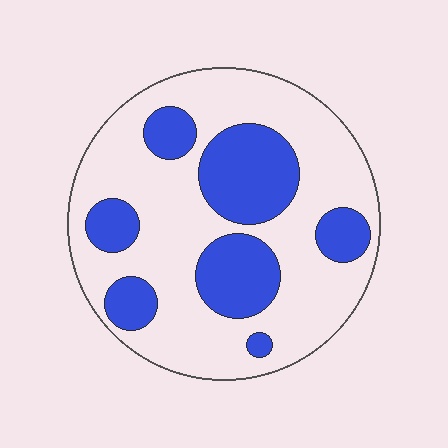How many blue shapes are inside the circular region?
7.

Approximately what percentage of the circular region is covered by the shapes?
Approximately 30%.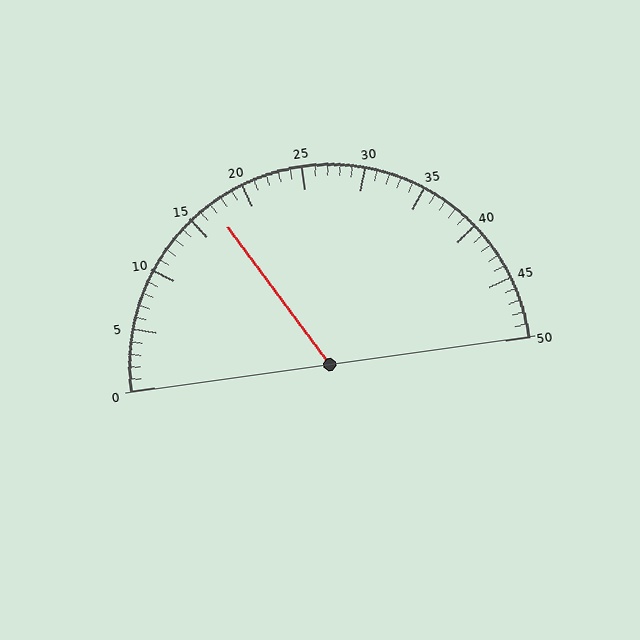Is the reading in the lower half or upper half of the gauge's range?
The reading is in the lower half of the range (0 to 50).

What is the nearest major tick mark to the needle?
The nearest major tick mark is 15.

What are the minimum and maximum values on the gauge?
The gauge ranges from 0 to 50.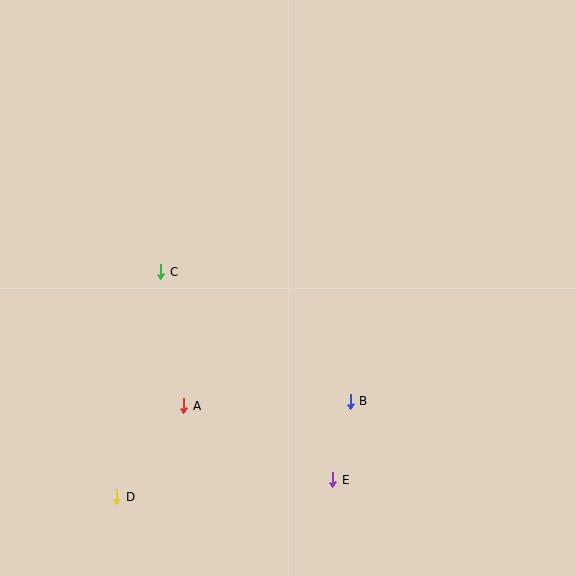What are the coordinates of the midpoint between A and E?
The midpoint between A and E is at (258, 443).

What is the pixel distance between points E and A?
The distance between E and A is 166 pixels.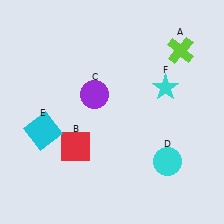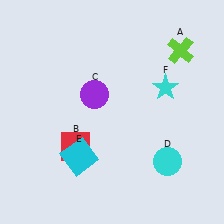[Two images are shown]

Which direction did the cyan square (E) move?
The cyan square (E) moved right.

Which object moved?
The cyan square (E) moved right.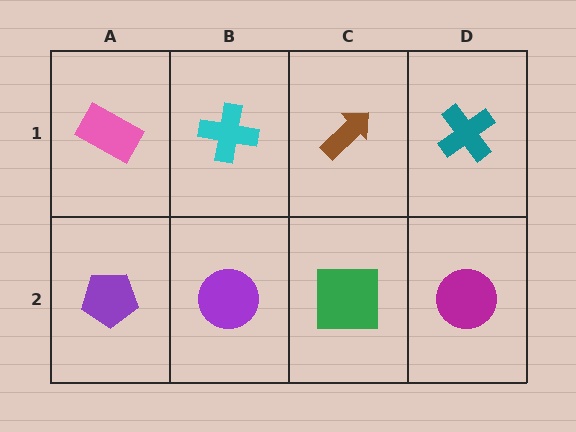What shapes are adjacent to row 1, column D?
A magenta circle (row 2, column D), a brown arrow (row 1, column C).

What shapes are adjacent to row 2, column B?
A cyan cross (row 1, column B), a purple pentagon (row 2, column A), a green square (row 2, column C).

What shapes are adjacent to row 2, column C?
A brown arrow (row 1, column C), a purple circle (row 2, column B), a magenta circle (row 2, column D).